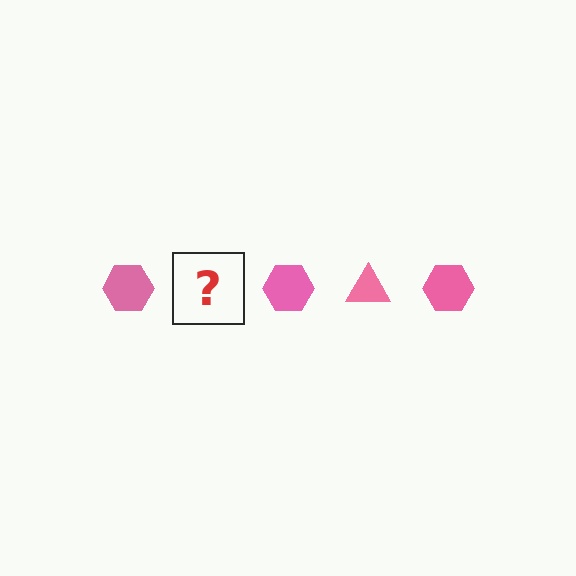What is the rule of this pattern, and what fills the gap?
The rule is that the pattern cycles through hexagon, triangle shapes in pink. The gap should be filled with a pink triangle.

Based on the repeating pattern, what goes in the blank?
The blank should be a pink triangle.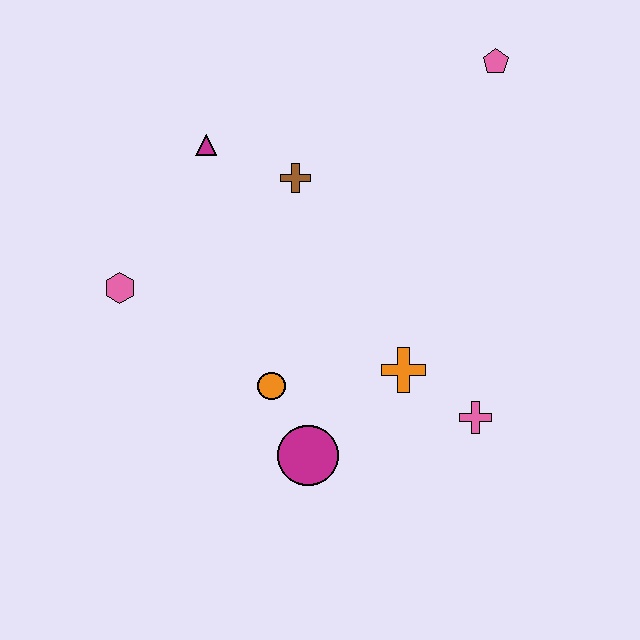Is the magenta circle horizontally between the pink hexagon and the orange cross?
Yes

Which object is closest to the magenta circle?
The orange circle is closest to the magenta circle.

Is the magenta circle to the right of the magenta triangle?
Yes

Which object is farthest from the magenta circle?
The pink pentagon is farthest from the magenta circle.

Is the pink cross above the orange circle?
No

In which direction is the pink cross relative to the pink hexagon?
The pink cross is to the right of the pink hexagon.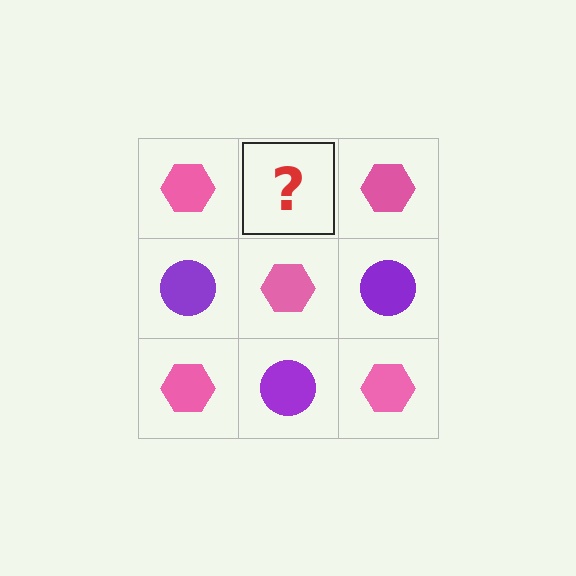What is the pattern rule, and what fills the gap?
The rule is that it alternates pink hexagon and purple circle in a checkerboard pattern. The gap should be filled with a purple circle.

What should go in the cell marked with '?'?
The missing cell should contain a purple circle.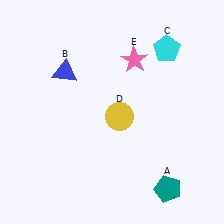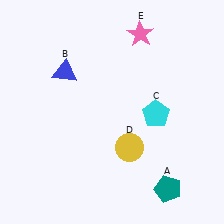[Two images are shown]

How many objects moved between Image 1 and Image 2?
3 objects moved between the two images.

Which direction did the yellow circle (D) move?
The yellow circle (D) moved down.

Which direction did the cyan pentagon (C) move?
The cyan pentagon (C) moved down.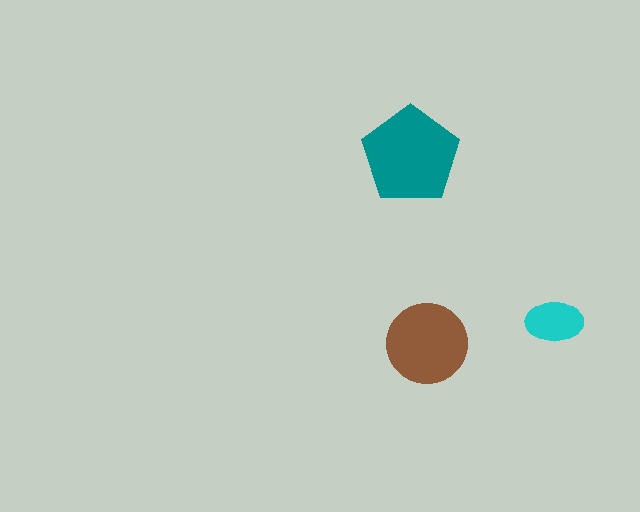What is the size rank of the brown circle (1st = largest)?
2nd.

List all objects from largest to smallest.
The teal pentagon, the brown circle, the cyan ellipse.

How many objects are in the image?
There are 3 objects in the image.